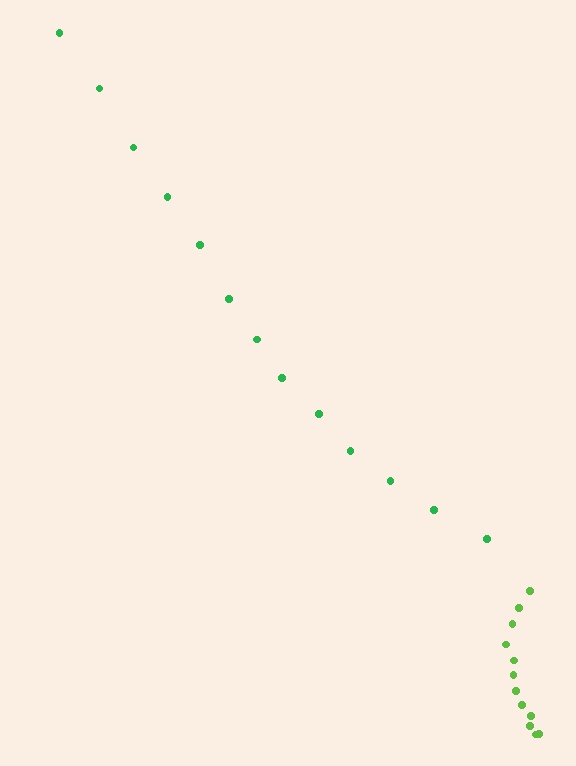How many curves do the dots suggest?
There are 2 distinct paths.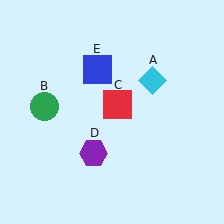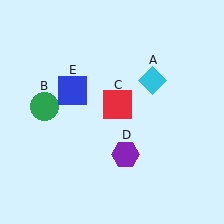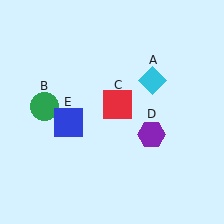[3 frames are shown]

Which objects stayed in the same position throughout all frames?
Cyan diamond (object A) and green circle (object B) and red square (object C) remained stationary.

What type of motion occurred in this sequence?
The purple hexagon (object D), blue square (object E) rotated counterclockwise around the center of the scene.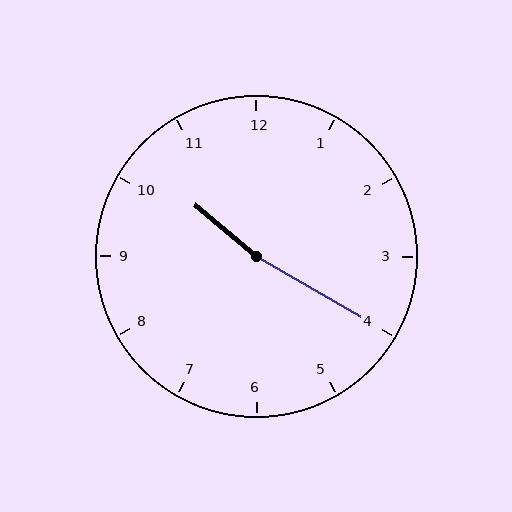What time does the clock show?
10:20.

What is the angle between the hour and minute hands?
Approximately 170 degrees.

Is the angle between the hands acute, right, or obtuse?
It is obtuse.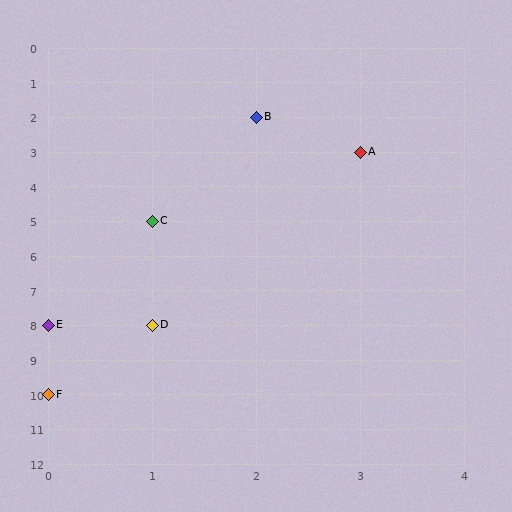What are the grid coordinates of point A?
Point A is at grid coordinates (3, 3).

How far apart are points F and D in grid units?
Points F and D are 1 column and 2 rows apart (about 2.2 grid units diagonally).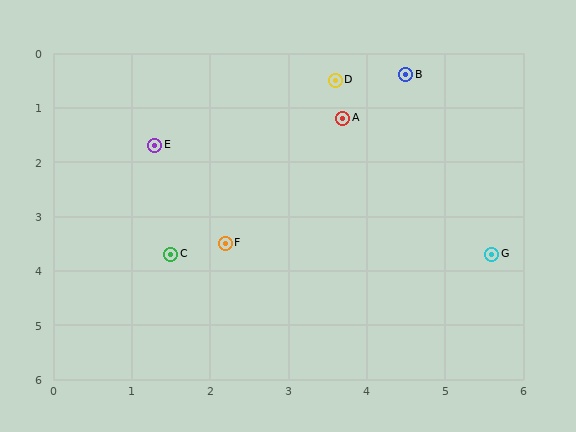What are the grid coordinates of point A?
Point A is at approximately (3.7, 1.2).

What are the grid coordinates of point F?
Point F is at approximately (2.2, 3.5).